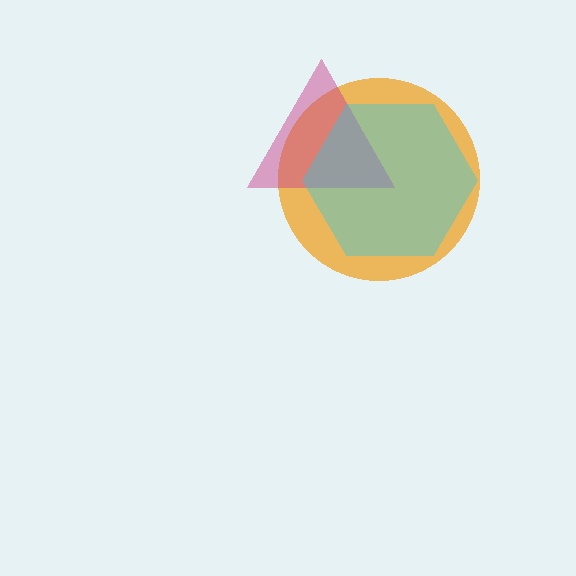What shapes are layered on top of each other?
The layered shapes are: an orange circle, a magenta triangle, a cyan hexagon.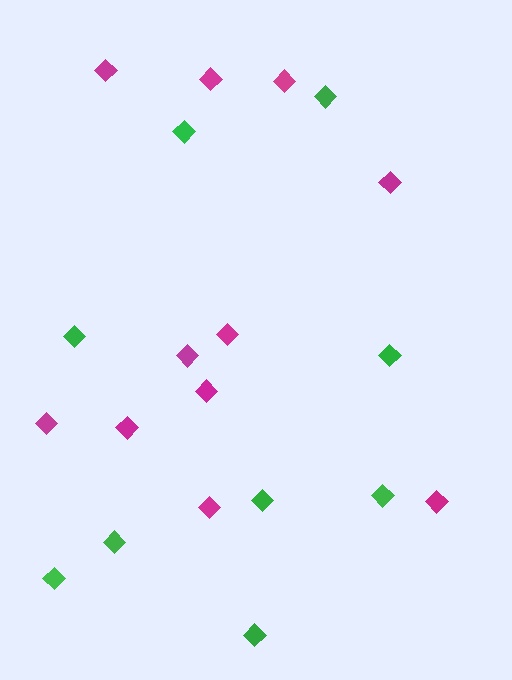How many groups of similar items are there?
There are 2 groups: one group of green diamonds (9) and one group of magenta diamonds (11).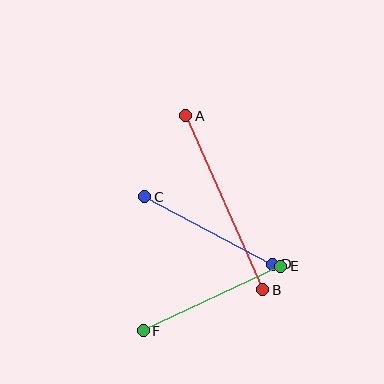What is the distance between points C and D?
The distance is approximately 144 pixels.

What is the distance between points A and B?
The distance is approximately 191 pixels.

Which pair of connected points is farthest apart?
Points A and B are farthest apart.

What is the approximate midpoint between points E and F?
The midpoint is at approximately (212, 299) pixels.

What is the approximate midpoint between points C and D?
The midpoint is at approximately (209, 231) pixels.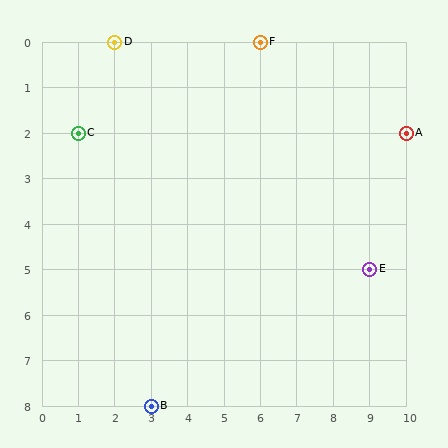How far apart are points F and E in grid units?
Points F and E are 3 columns and 5 rows apart (about 5.8 grid units diagonally).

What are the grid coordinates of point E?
Point E is at grid coordinates (9, 5).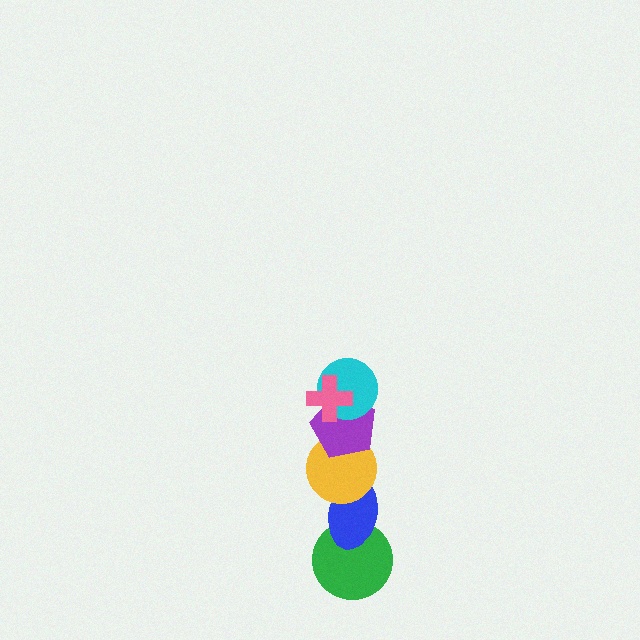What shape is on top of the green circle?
The blue ellipse is on top of the green circle.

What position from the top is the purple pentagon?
The purple pentagon is 3rd from the top.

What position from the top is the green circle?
The green circle is 6th from the top.